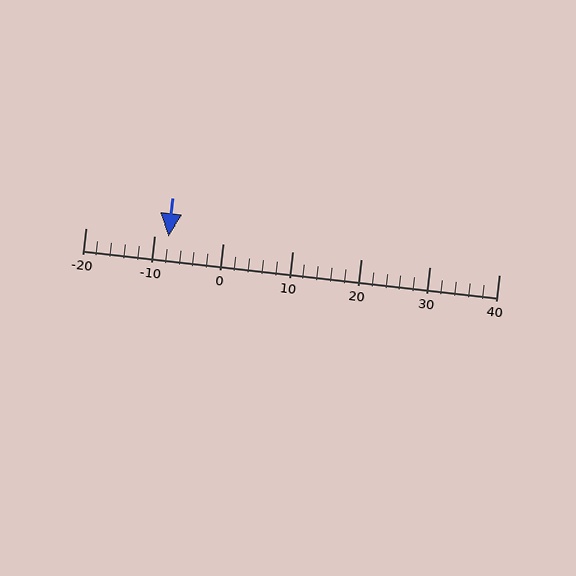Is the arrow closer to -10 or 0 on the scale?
The arrow is closer to -10.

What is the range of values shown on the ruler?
The ruler shows values from -20 to 40.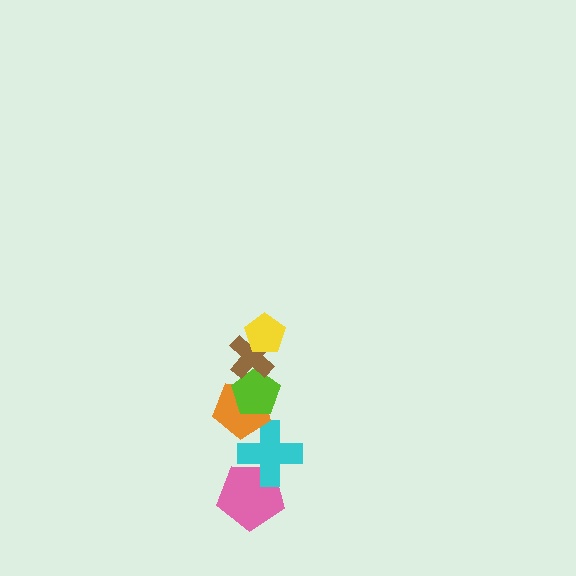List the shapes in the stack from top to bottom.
From top to bottom: the yellow pentagon, the brown cross, the lime pentagon, the orange pentagon, the cyan cross, the pink pentagon.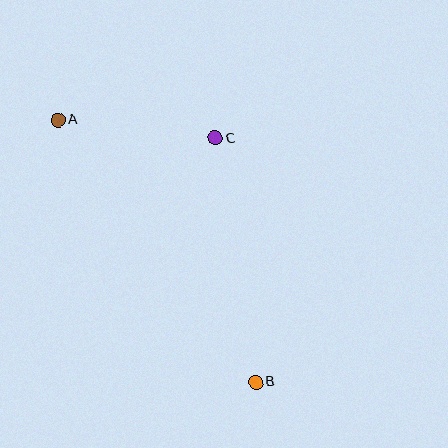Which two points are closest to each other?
Points A and C are closest to each other.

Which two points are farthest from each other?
Points A and B are farthest from each other.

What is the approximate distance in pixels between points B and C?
The distance between B and C is approximately 247 pixels.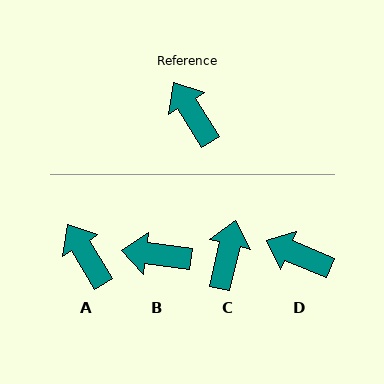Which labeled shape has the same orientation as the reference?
A.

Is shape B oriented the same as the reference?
No, it is off by about 52 degrees.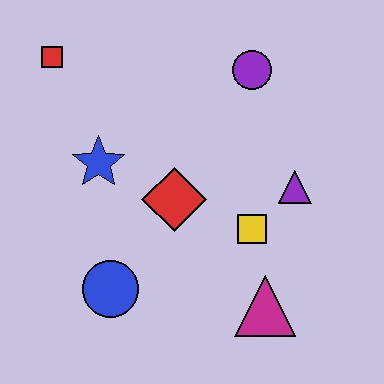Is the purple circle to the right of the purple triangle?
No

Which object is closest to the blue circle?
The red diamond is closest to the blue circle.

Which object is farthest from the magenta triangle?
The red square is farthest from the magenta triangle.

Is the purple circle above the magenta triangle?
Yes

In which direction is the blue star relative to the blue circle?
The blue star is above the blue circle.